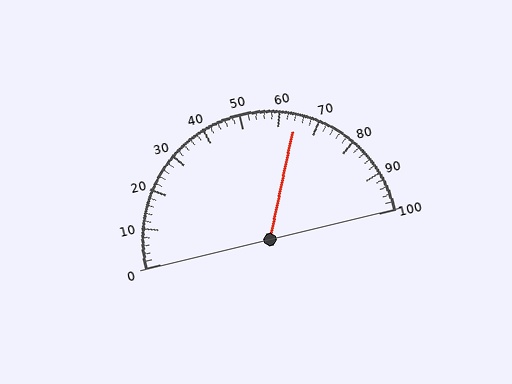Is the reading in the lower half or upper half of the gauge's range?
The reading is in the upper half of the range (0 to 100).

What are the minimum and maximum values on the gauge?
The gauge ranges from 0 to 100.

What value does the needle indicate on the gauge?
The needle indicates approximately 64.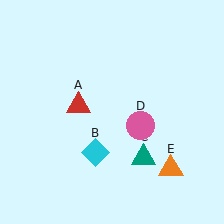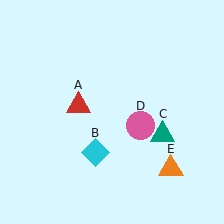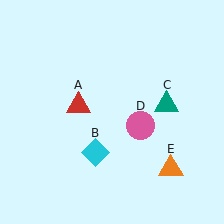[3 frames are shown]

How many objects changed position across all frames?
1 object changed position: teal triangle (object C).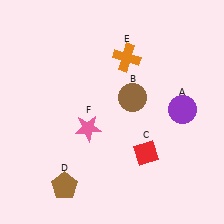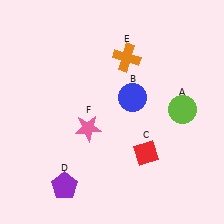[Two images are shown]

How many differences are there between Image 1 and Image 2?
There are 3 differences between the two images.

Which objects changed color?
A changed from purple to lime. B changed from brown to blue. D changed from brown to purple.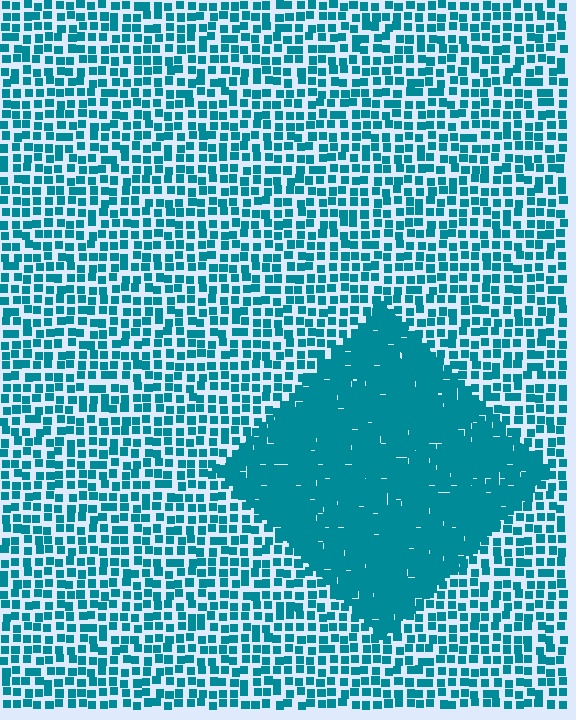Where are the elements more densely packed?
The elements are more densely packed inside the diamond boundary.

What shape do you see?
I see a diamond.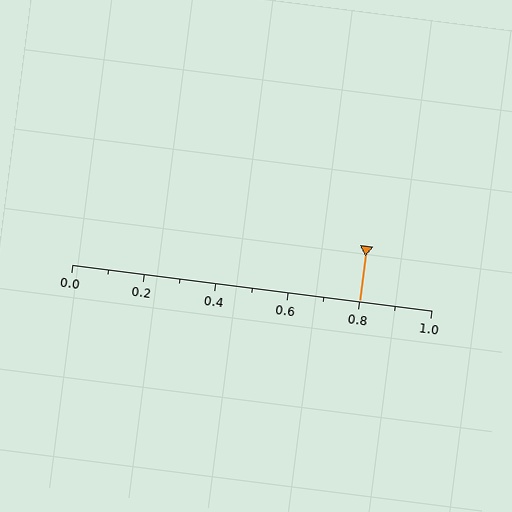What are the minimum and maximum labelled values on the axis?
The axis runs from 0.0 to 1.0.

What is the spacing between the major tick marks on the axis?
The major ticks are spaced 0.2 apart.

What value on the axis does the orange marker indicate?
The marker indicates approximately 0.8.